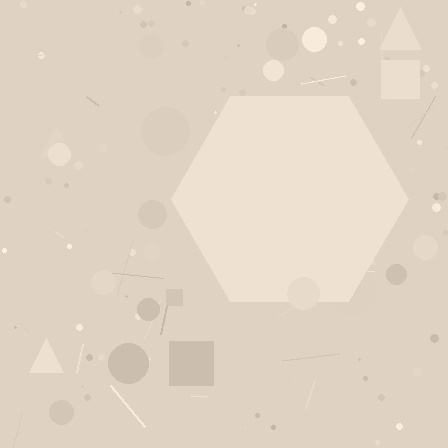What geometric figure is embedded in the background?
A hexagon is embedded in the background.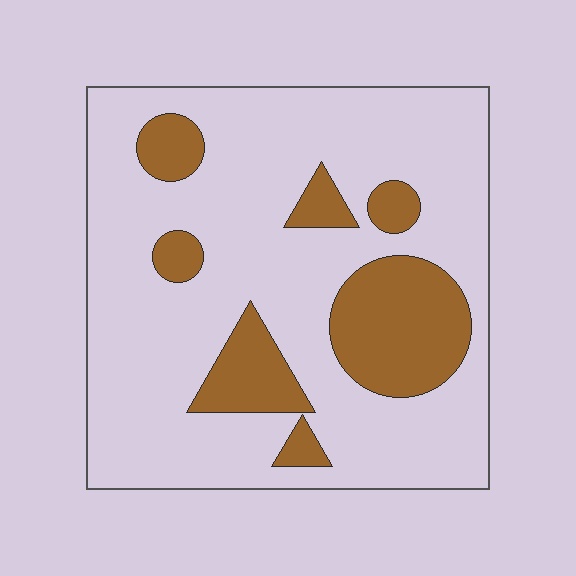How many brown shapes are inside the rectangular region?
7.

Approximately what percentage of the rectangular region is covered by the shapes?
Approximately 20%.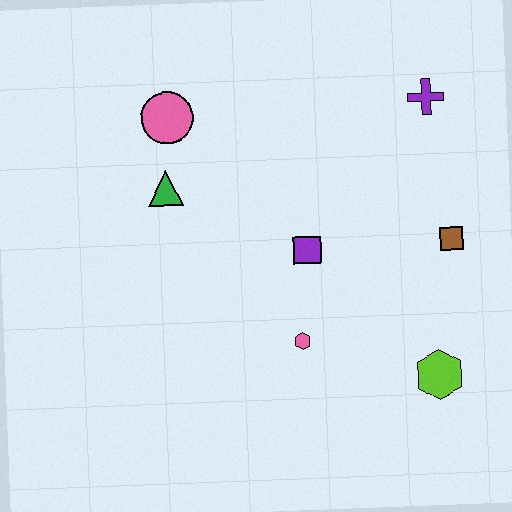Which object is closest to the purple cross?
The brown square is closest to the purple cross.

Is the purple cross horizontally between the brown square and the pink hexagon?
Yes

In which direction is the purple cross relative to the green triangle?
The purple cross is to the right of the green triangle.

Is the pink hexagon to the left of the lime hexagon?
Yes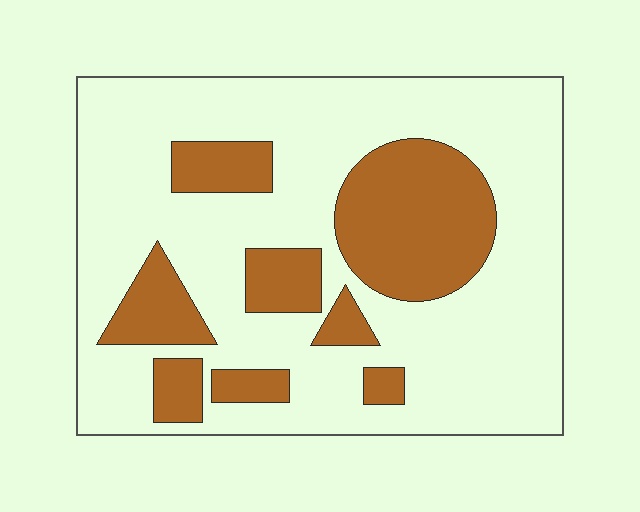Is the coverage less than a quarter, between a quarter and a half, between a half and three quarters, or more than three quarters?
Between a quarter and a half.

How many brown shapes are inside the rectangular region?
8.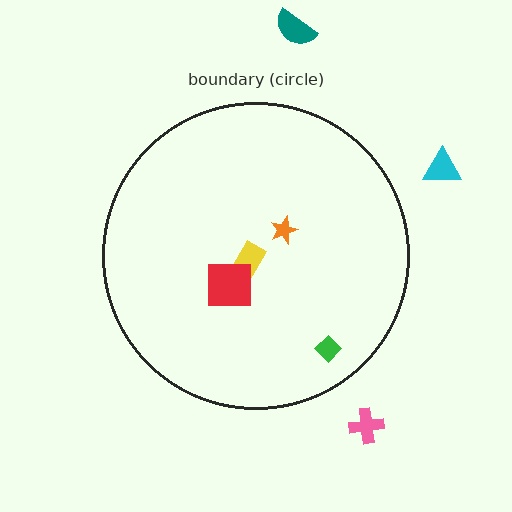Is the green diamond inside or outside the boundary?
Inside.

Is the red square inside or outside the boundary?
Inside.